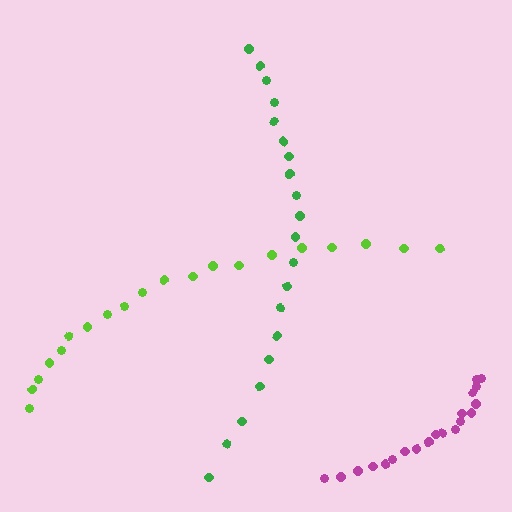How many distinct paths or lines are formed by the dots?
There are 3 distinct paths.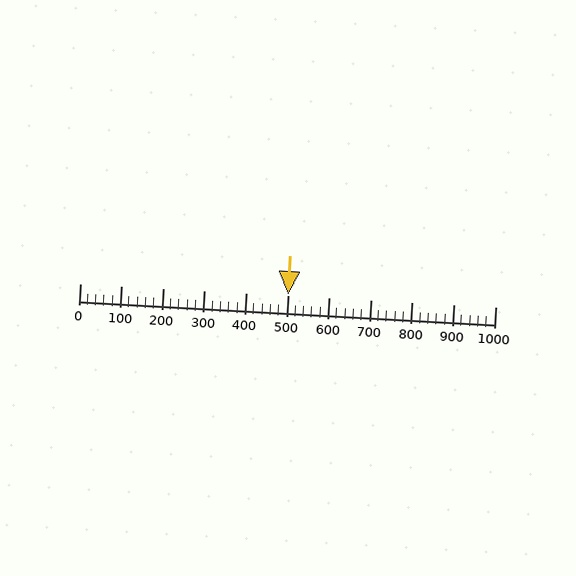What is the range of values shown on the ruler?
The ruler shows values from 0 to 1000.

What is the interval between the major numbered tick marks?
The major tick marks are spaced 100 units apart.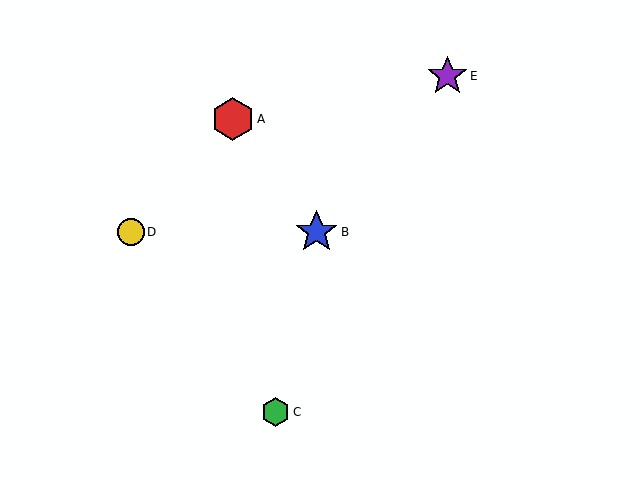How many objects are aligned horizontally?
2 objects (B, D) are aligned horizontally.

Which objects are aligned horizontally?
Objects B, D are aligned horizontally.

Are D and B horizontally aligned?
Yes, both are at y≈232.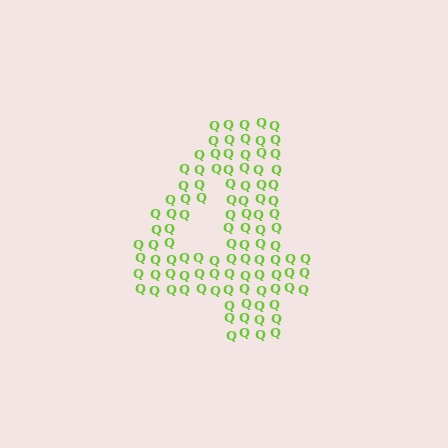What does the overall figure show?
The overall figure shows the digit 4.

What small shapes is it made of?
It is made of small letter Q's.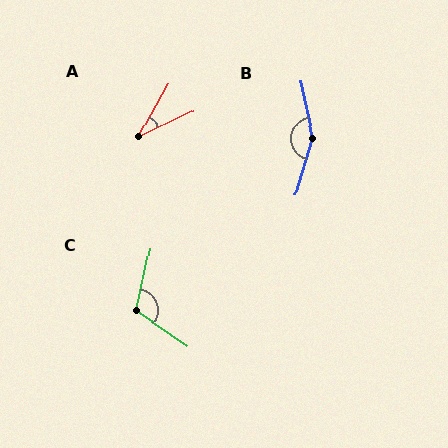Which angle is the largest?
B, at approximately 151 degrees.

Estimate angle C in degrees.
Approximately 112 degrees.